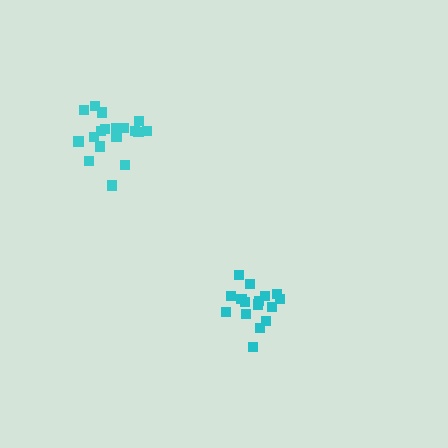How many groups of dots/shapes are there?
There are 2 groups.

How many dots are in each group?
Group 1: 16 dots, Group 2: 18 dots (34 total).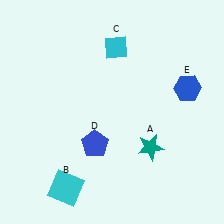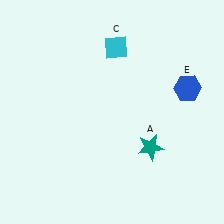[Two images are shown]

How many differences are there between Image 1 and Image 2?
There are 2 differences between the two images.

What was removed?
The blue pentagon (D), the cyan square (B) were removed in Image 2.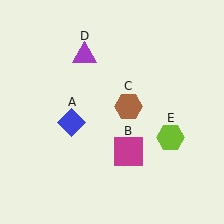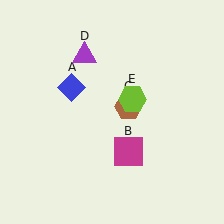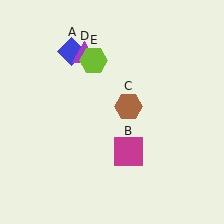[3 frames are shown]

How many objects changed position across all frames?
2 objects changed position: blue diamond (object A), lime hexagon (object E).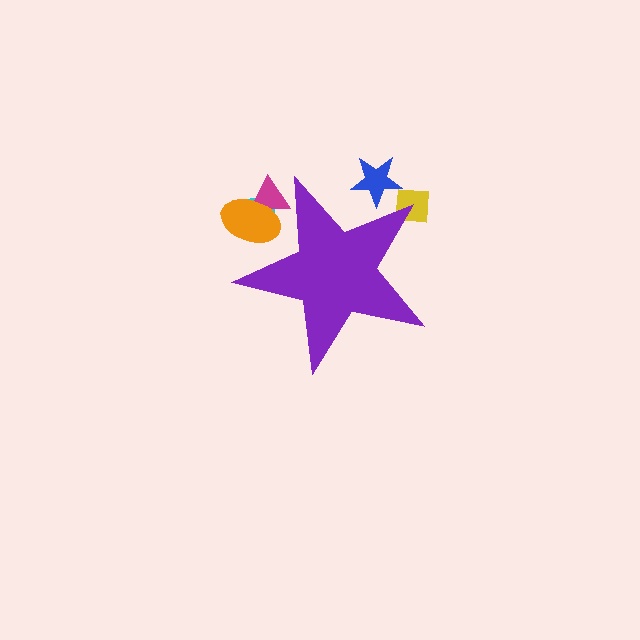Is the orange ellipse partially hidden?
Yes, the orange ellipse is partially hidden behind the purple star.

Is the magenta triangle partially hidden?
Yes, the magenta triangle is partially hidden behind the purple star.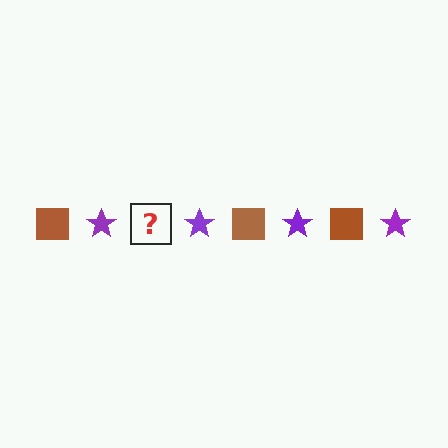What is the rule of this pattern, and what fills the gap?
The rule is that the pattern alternates between brown square and purple star. The gap should be filled with a brown square.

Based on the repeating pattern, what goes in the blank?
The blank should be a brown square.